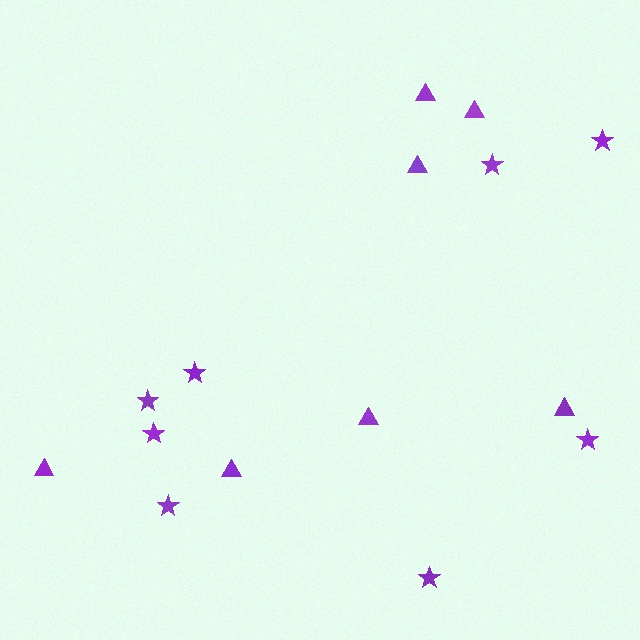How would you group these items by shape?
There are 2 groups: one group of triangles (7) and one group of stars (8).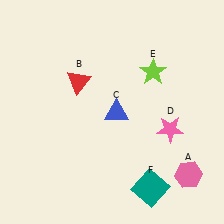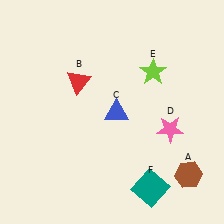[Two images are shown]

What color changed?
The hexagon (A) changed from pink in Image 1 to brown in Image 2.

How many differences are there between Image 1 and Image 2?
There is 1 difference between the two images.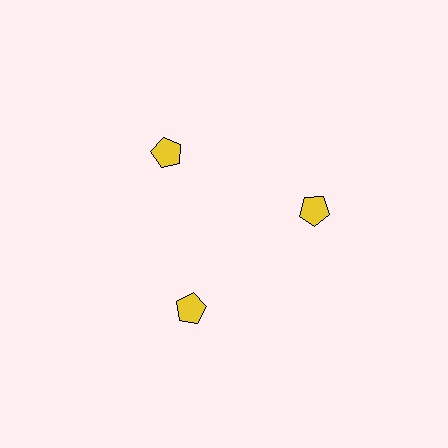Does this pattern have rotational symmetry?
Yes, this pattern has 3-fold rotational symmetry. It looks the same after rotating 120 degrees around the center.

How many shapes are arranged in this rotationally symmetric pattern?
There are 3 shapes, arranged in 3 groups of 1.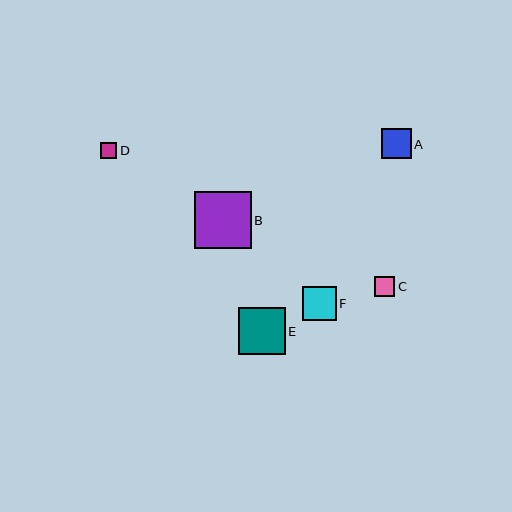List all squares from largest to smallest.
From largest to smallest: B, E, F, A, C, D.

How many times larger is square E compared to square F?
Square E is approximately 1.4 times the size of square F.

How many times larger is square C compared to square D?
Square C is approximately 1.3 times the size of square D.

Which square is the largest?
Square B is the largest with a size of approximately 57 pixels.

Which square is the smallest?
Square D is the smallest with a size of approximately 16 pixels.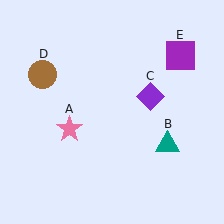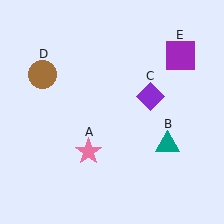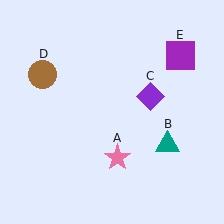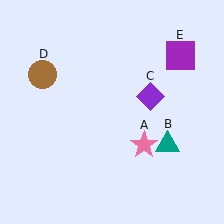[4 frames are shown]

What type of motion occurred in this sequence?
The pink star (object A) rotated counterclockwise around the center of the scene.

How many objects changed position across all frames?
1 object changed position: pink star (object A).